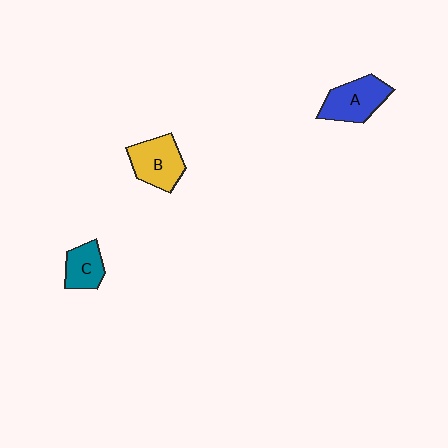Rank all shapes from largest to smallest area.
From largest to smallest: A (blue), B (yellow), C (teal).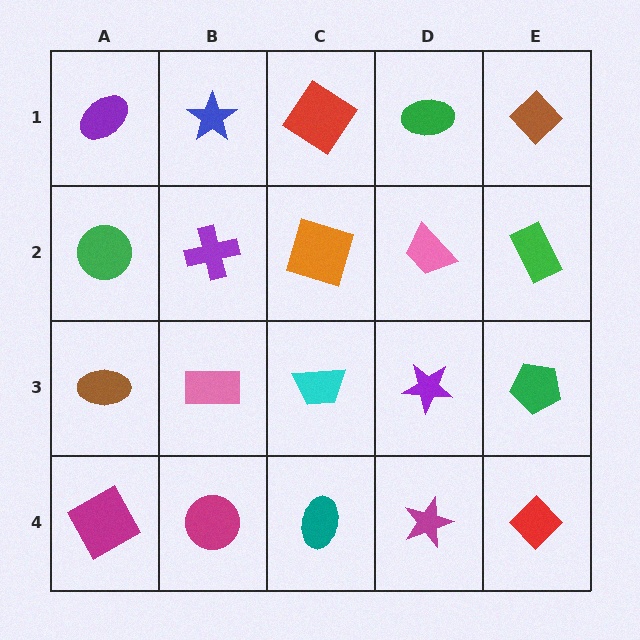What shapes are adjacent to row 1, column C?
An orange square (row 2, column C), a blue star (row 1, column B), a green ellipse (row 1, column D).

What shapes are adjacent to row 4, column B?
A pink rectangle (row 3, column B), a magenta square (row 4, column A), a teal ellipse (row 4, column C).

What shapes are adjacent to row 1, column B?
A purple cross (row 2, column B), a purple ellipse (row 1, column A), a red diamond (row 1, column C).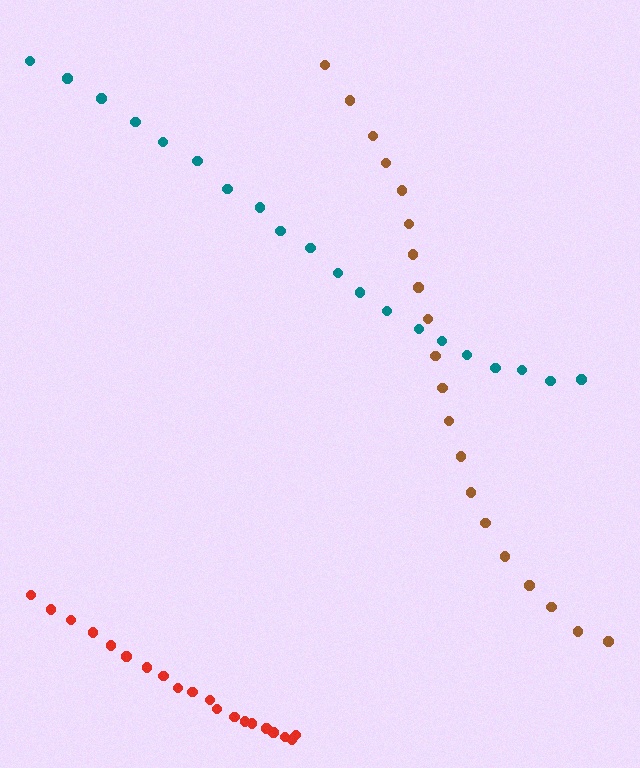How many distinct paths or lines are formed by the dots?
There are 3 distinct paths.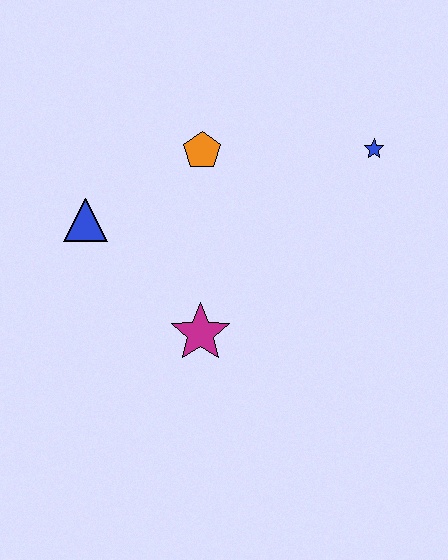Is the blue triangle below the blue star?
Yes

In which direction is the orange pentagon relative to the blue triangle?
The orange pentagon is to the right of the blue triangle.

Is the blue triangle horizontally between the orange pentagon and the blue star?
No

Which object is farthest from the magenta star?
The blue star is farthest from the magenta star.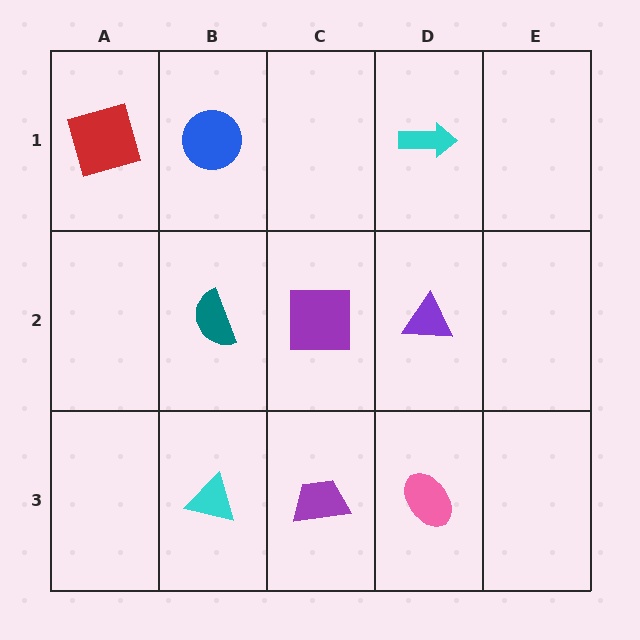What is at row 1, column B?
A blue circle.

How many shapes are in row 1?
3 shapes.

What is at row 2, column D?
A purple triangle.